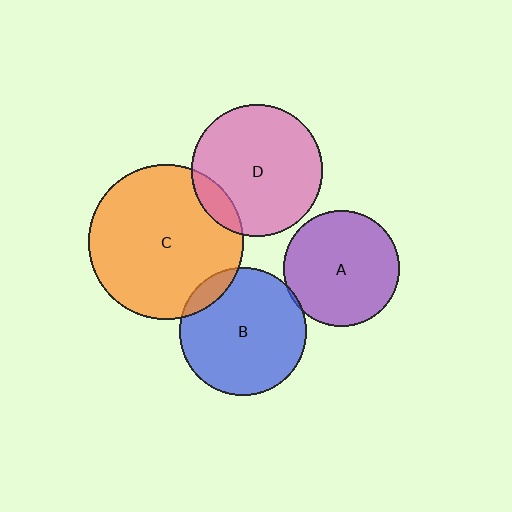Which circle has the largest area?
Circle C (orange).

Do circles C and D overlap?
Yes.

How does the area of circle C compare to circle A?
Approximately 1.8 times.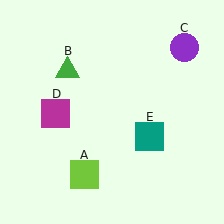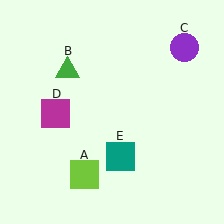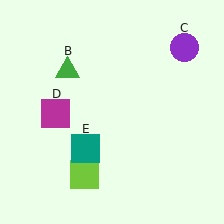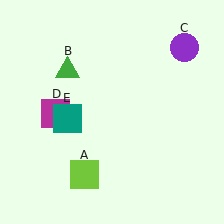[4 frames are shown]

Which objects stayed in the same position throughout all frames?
Lime square (object A) and green triangle (object B) and purple circle (object C) and magenta square (object D) remained stationary.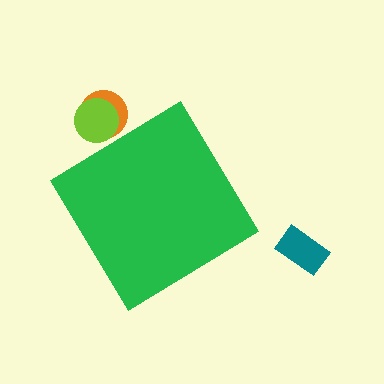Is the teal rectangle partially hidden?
No, the teal rectangle is fully visible.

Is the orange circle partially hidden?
Yes, the orange circle is partially hidden behind the green diamond.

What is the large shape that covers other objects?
A green diamond.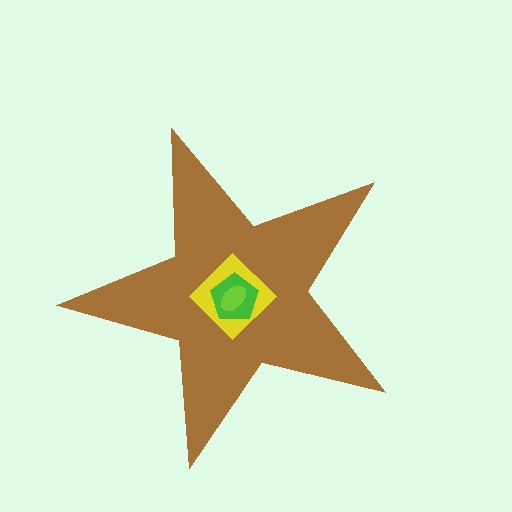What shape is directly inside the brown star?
The yellow diamond.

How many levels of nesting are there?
4.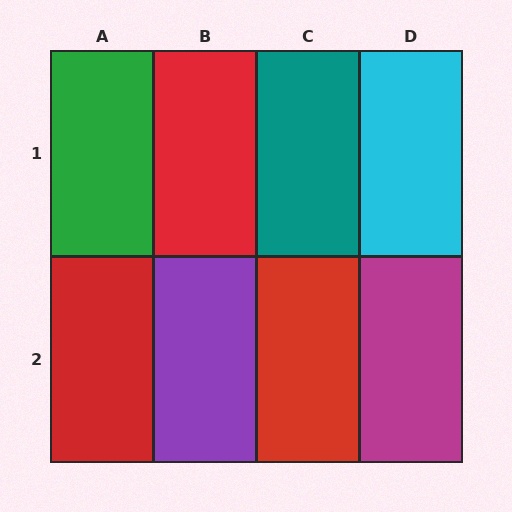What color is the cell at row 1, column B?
Red.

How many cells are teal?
1 cell is teal.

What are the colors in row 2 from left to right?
Red, purple, red, magenta.